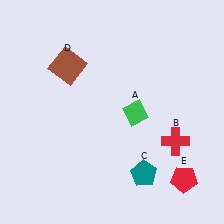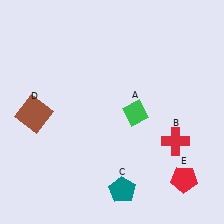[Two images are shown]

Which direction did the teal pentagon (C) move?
The teal pentagon (C) moved left.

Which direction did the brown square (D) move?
The brown square (D) moved down.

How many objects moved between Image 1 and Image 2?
2 objects moved between the two images.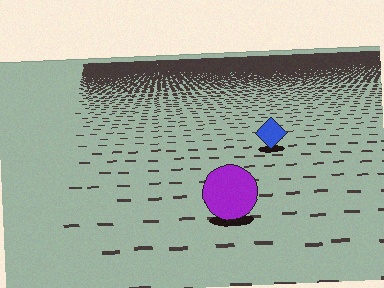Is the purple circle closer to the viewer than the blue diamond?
Yes. The purple circle is closer — you can tell from the texture gradient: the ground texture is coarser near it.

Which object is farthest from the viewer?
The blue diamond is farthest from the viewer. It appears smaller and the ground texture around it is denser.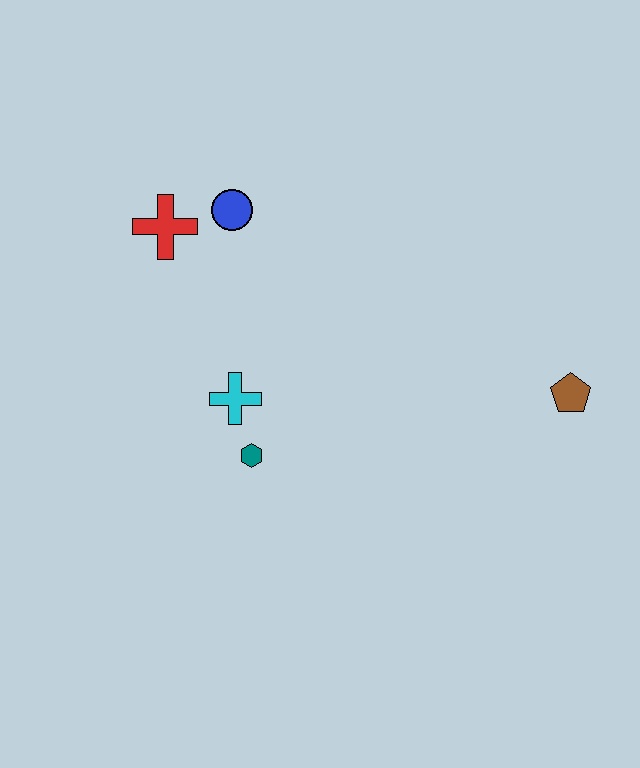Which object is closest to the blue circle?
The red cross is closest to the blue circle.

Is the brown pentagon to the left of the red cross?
No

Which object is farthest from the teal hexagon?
The brown pentagon is farthest from the teal hexagon.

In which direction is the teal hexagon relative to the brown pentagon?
The teal hexagon is to the left of the brown pentagon.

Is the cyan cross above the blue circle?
No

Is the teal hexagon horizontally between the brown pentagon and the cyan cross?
Yes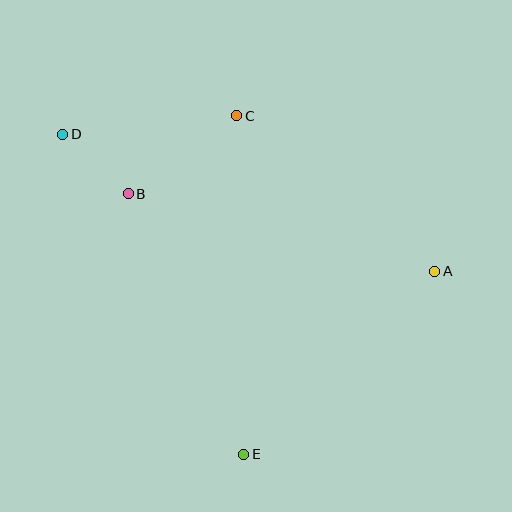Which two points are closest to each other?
Points B and D are closest to each other.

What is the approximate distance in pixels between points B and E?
The distance between B and E is approximately 285 pixels.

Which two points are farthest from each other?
Points A and D are farthest from each other.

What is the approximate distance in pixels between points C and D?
The distance between C and D is approximately 175 pixels.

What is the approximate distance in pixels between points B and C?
The distance between B and C is approximately 134 pixels.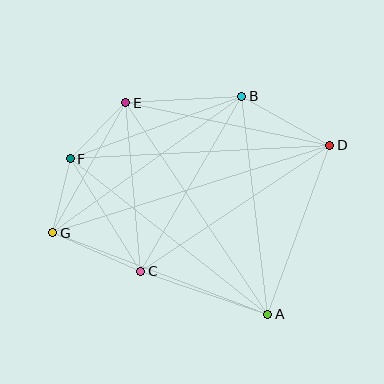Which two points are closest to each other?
Points F and G are closest to each other.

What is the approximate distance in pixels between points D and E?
The distance between D and E is approximately 208 pixels.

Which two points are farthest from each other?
Points D and G are farthest from each other.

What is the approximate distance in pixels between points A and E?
The distance between A and E is approximately 255 pixels.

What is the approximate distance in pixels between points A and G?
The distance between A and G is approximately 229 pixels.